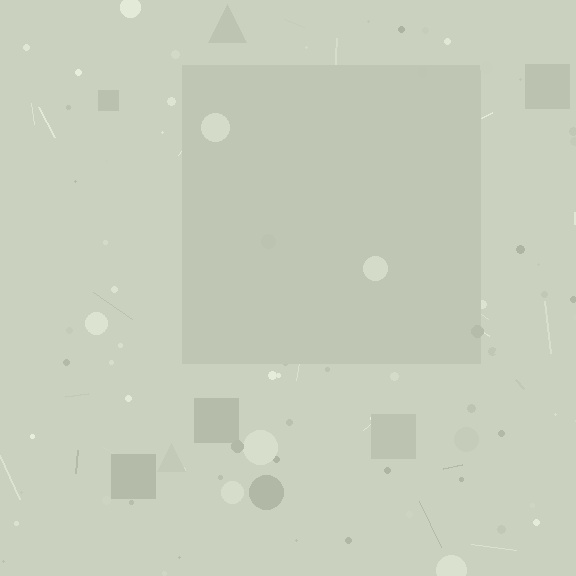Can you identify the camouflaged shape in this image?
The camouflaged shape is a square.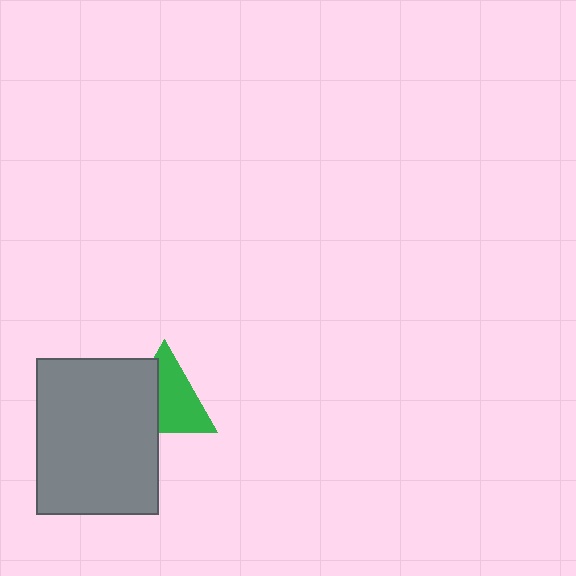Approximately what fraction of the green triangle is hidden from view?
Roughly 41% of the green triangle is hidden behind the gray rectangle.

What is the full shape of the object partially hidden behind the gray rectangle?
The partially hidden object is a green triangle.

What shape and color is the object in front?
The object in front is a gray rectangle.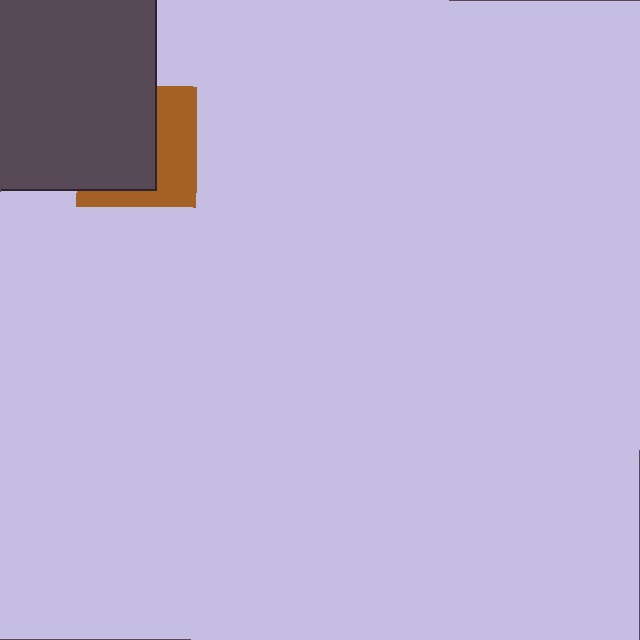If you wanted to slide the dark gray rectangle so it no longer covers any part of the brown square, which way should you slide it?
Slide it left — that is the most direct way to separate the two shapes.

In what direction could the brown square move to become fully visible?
The brown square could move right. That would shift it out from behind the dark gray rectangle entirely.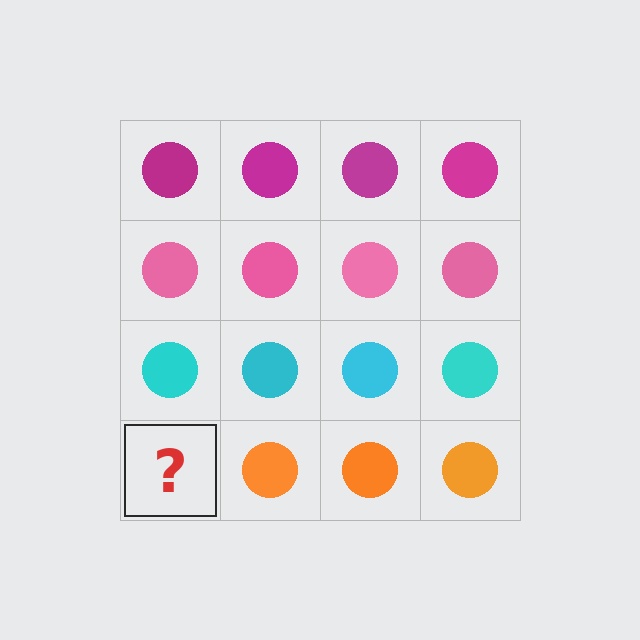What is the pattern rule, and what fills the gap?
The rule is that each row has a consistent color. The gap should be filled with an orange circle.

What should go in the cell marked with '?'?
The missing cell should contain an orange circle.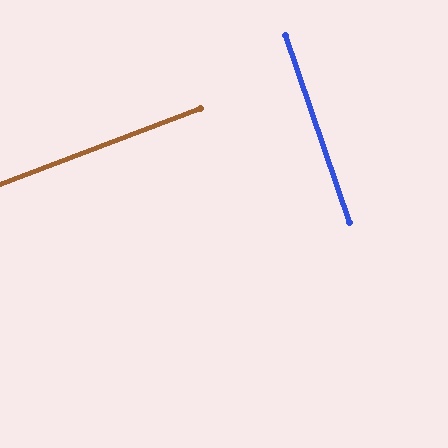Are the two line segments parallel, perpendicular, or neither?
Perpendicular — they meet at approximately 88°.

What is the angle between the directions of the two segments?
Approximately 88 degrees.